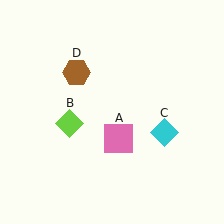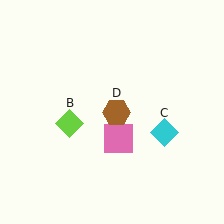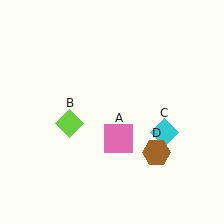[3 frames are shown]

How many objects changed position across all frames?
1 object changed position: brown hexagon (object D).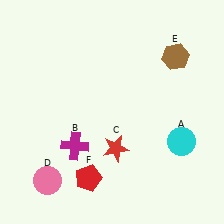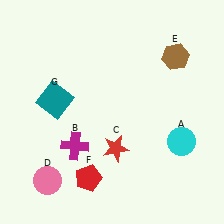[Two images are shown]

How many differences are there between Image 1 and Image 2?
There is 1 difference between the two images.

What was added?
A teal square (G) was added in Image 2.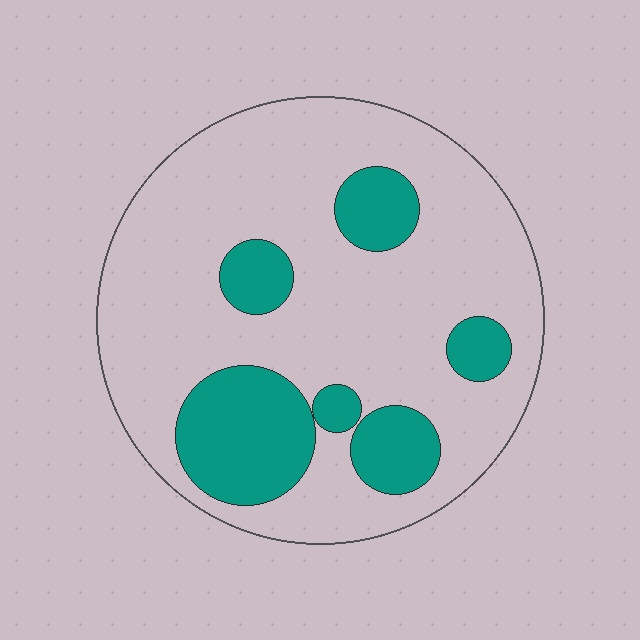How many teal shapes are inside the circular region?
6.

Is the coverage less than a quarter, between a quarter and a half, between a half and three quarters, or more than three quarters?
Less than a quarter.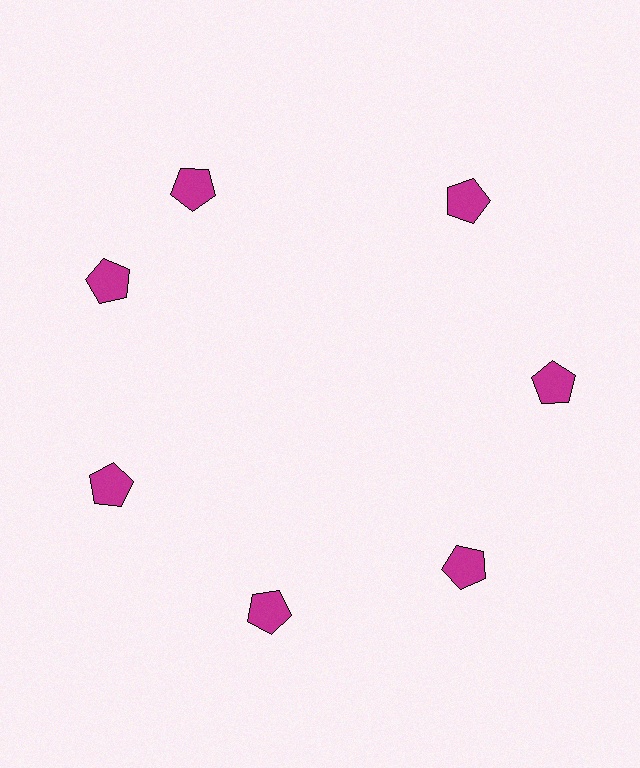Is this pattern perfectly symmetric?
No. The 7 magenta pentagons are arranged in a ring, but one element near the 12 o'clock position is rotated out of alignment along the ring, breaking the 7-fold rotational symmetry.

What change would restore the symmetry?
The symmetry would be restored by rotating it back into even spacing with its neighbors so that all 7 pentagons sit at equal angles and equal distance from the center.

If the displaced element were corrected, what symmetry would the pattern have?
It would have 7-fold rotational symmetry — the pattern would map onto itself every 51 degrees.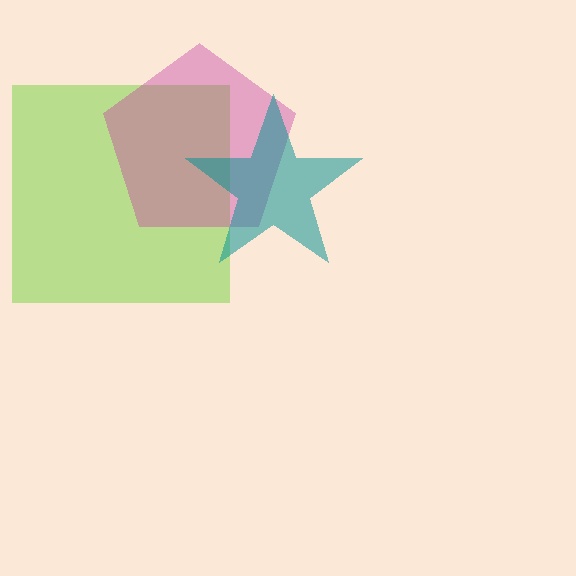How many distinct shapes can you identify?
There are 3 distinct shapes: a lime square, a magenta pentagon, a teal star.